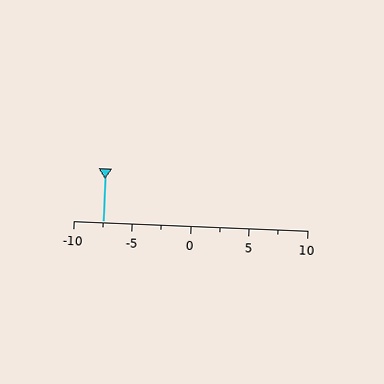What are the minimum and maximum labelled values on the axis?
The axis runs from -10 to 10.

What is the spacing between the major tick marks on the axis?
The major ticks are spaced 5 apart.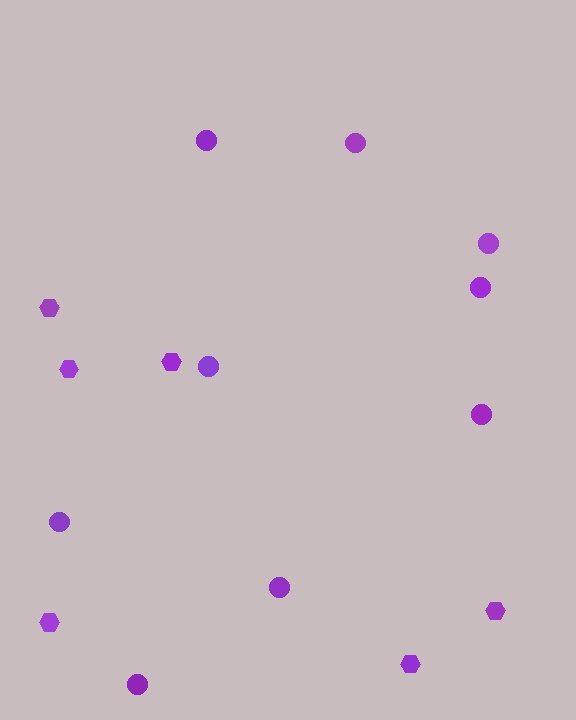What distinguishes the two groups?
There are 2 groups: one group of circles (9) and one group of hexagons (6).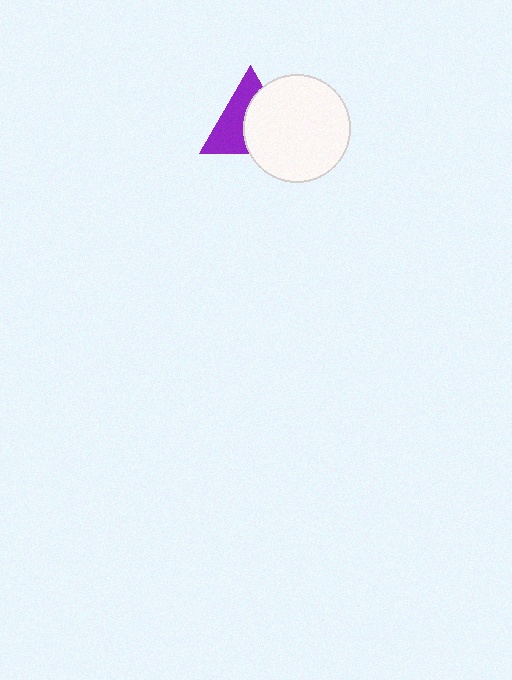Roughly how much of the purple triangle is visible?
About half of it is visible (roughly 49%).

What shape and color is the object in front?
The object in front is a white circle.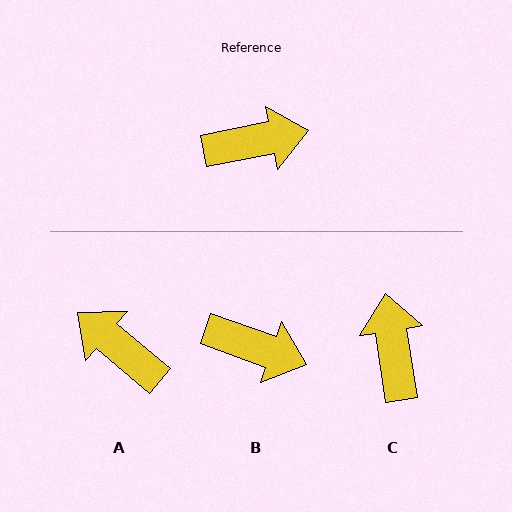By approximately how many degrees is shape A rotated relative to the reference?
Approximately 129 degrees counter-clockwise.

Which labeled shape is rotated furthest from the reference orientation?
A, about 129 degrees away.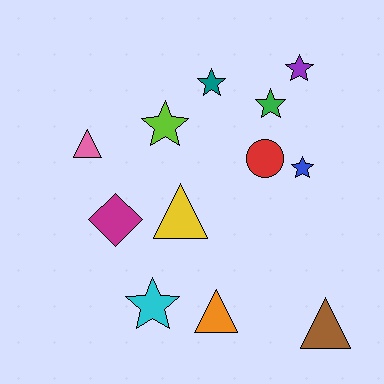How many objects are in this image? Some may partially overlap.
There are 12 objects.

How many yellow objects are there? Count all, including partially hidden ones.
There is 1 yellow object.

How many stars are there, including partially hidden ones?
There are 6 stars.